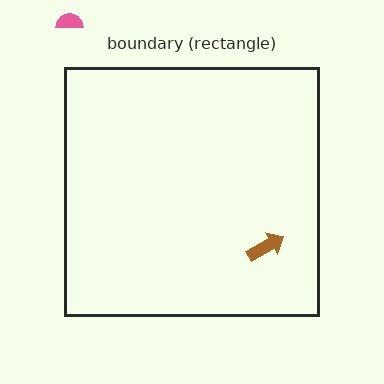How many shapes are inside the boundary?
1 inside, 1 outside.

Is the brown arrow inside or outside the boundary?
Inside.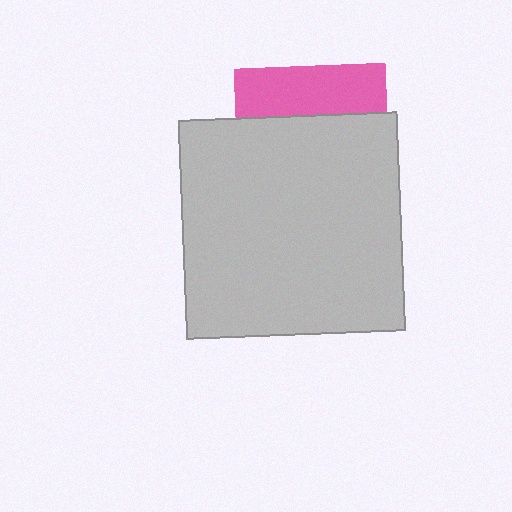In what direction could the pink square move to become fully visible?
The pink square could move up. That would shift it out from behind the light gray square entirely.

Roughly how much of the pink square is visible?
A small part of it is visible (roughly 33%).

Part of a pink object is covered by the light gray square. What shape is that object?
It is a square.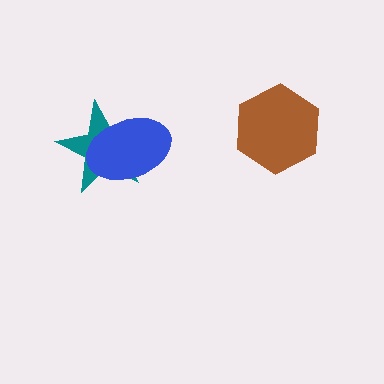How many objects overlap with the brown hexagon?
0 objects overlap with the brown hexagon.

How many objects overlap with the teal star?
1 object overlaps with the teal star.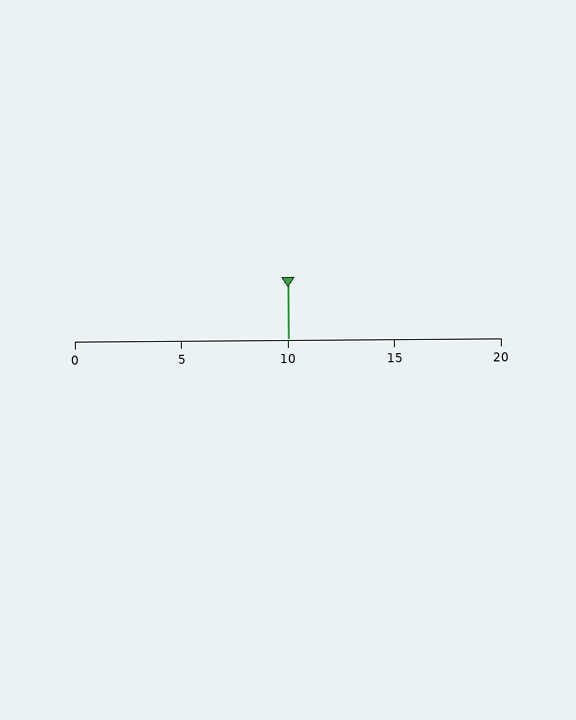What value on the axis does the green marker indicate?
The marker indicates approximately 10.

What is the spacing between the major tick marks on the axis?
The major ticks are spaced 5 apart.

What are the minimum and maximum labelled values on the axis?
The axis runs from 0 to 20.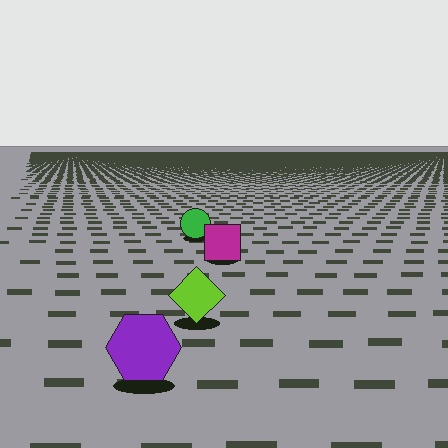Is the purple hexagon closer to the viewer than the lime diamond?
Yes. The purple hexagon is closer — you can tell from the texture gradient: the ground texture is coarser near it.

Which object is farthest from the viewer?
The green circle is farthest from the viewer. It appears smaller and the ground texture around it is denser.